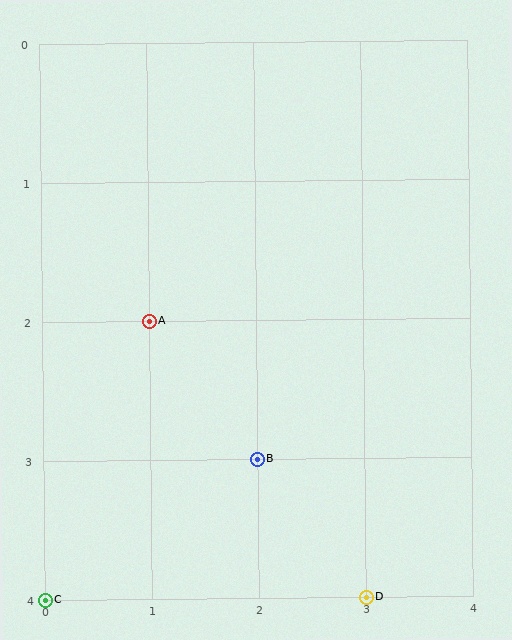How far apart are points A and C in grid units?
Points A and C are 1 column and 2 rows apart (about 2.2 grid units diagonally).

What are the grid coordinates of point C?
Point C is at grid coordinates (0, 4).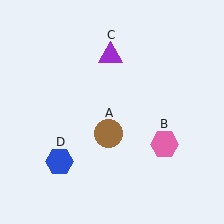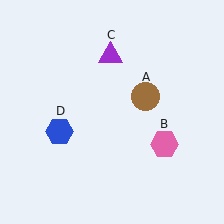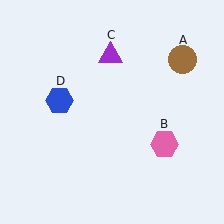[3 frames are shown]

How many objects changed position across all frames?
2 objects changed position: brown circle (object A), blue hexagon (object D).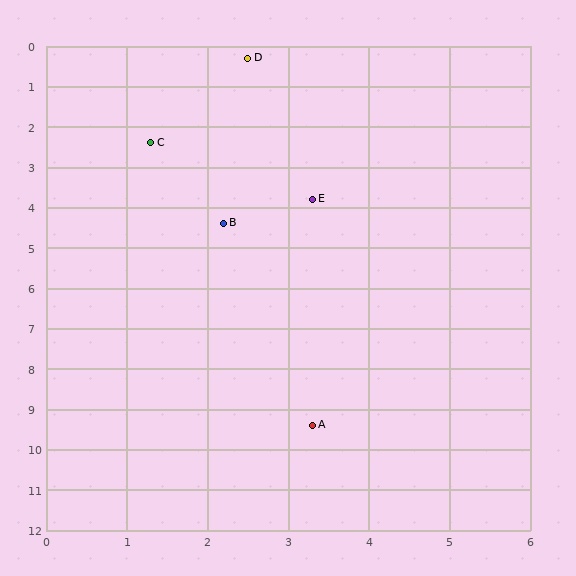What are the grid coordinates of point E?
Point E is at approximately (3.3, 3.8).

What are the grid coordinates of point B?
Point B is at approximately (2.2, 4.4).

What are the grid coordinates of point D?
Point D is at approximately (2.5, 0.3).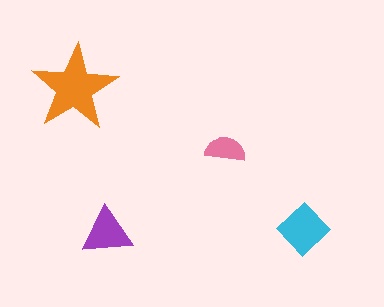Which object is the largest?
The orange star.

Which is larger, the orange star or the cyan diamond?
The orange star.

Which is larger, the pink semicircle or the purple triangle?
The purple triangle.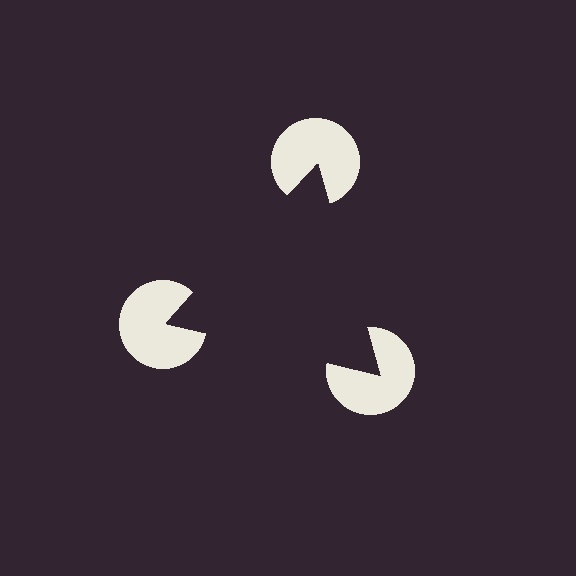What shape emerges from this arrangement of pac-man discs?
An illusory triangle — its edges are inferred from the aligned wedge cuts in the pac-man discs, not physically drawn.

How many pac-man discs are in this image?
There are 3 — one at each vertex of the illusory triangle.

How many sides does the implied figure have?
3 sides.